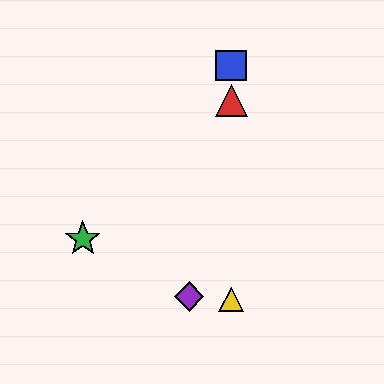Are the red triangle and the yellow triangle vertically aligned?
Yes, both are at x≈231.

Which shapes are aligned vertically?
The red triangle, the blue square, the yellow triangle are aligned vertically.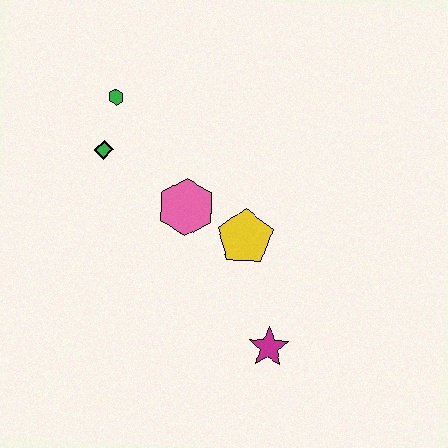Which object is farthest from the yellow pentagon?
The green hexagon is farthest from the yellow pentagon.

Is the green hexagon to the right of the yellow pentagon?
No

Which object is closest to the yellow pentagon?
The pink hexagon is closest to the yellow pentagon.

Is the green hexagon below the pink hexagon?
No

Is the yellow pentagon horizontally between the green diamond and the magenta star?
Yes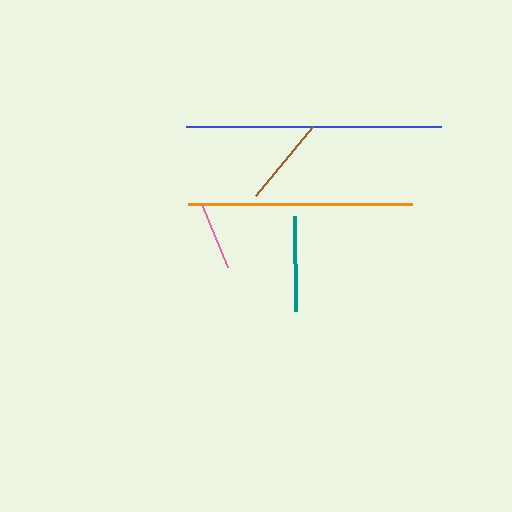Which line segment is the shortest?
The pink line is the shortest at approximately 69 pixels.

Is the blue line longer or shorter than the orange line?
The blue line is longer than the orange line.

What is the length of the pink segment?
The pink segment is approximately 69 pixels long.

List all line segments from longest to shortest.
From longest to shortest: blue, orange, teal, brown, pink.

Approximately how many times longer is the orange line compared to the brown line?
The orange line is approximately 2.5 times the length of the brown line.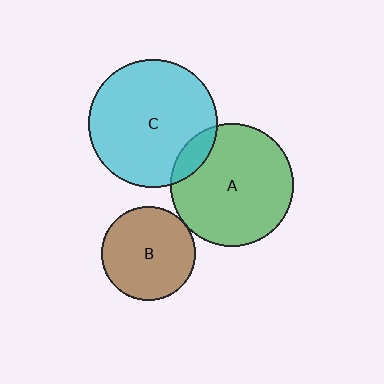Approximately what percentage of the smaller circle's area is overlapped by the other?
Approximately 5%.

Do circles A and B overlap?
Yes.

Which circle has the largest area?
Circle C (cyan).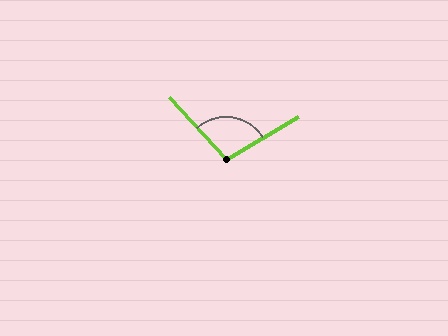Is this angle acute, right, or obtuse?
It is obtuse.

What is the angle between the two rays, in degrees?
Approximately 101 degrees.